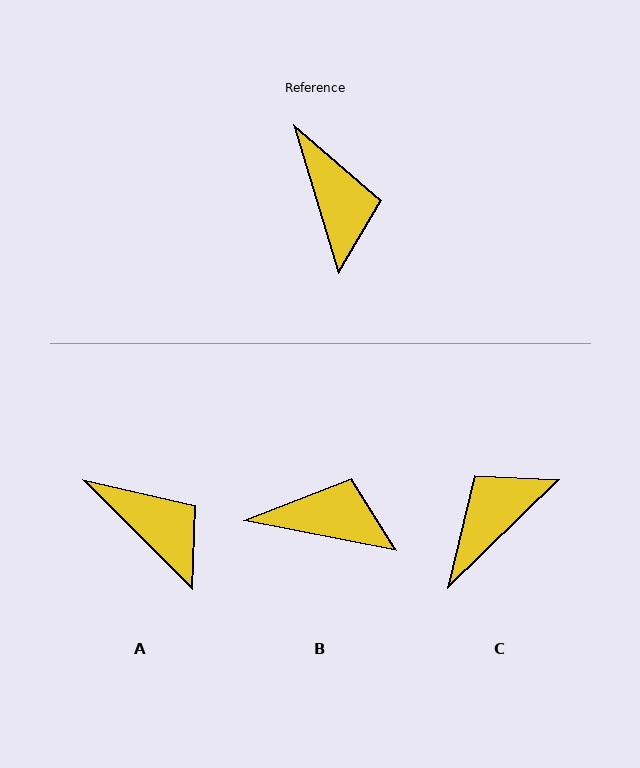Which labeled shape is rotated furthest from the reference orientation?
C, about 118 degrees away.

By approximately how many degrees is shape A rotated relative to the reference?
Approximately 28 degrees counter-clockwise.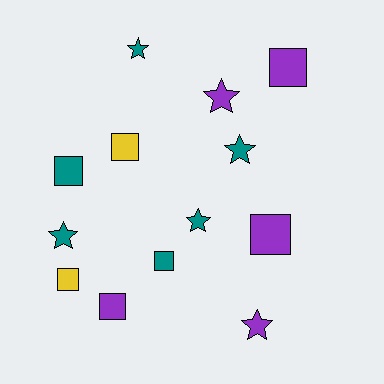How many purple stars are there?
There are 2 purple stars.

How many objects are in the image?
There are 13 objects.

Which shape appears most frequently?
Square, with 7 objects.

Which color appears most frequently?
Teal, with 6 objects.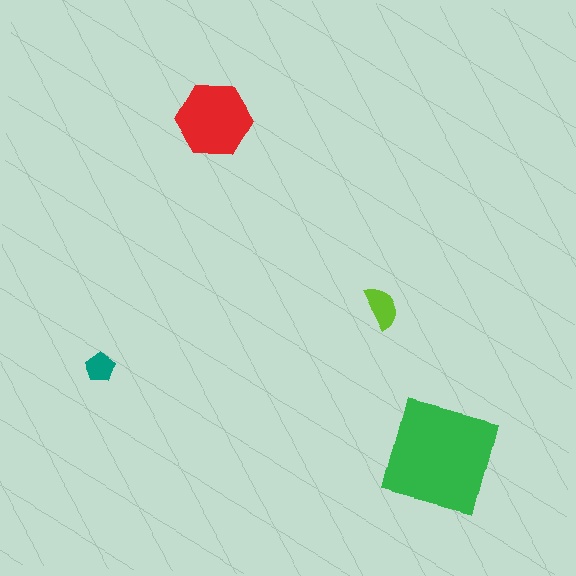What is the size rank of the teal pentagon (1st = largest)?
4th.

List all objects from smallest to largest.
The teal pentagon, the lime semicircle, the red hexagon, the green square.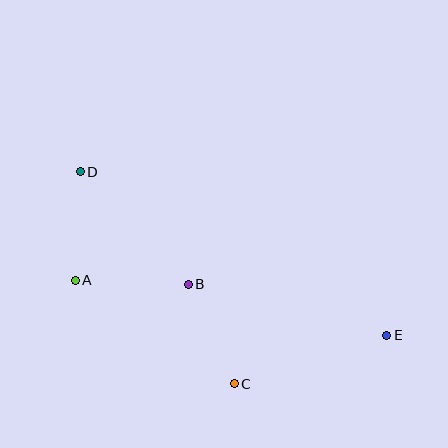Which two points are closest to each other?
Points A and D are closest to each other.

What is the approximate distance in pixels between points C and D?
The distance between C and D is approximately 262 pixels.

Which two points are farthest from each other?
Points D and E are farthest from each other.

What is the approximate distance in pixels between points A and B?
The distance between A and B is approximately 113 pixels.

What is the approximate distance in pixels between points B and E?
The distance between B and E is approximately 205 pixels.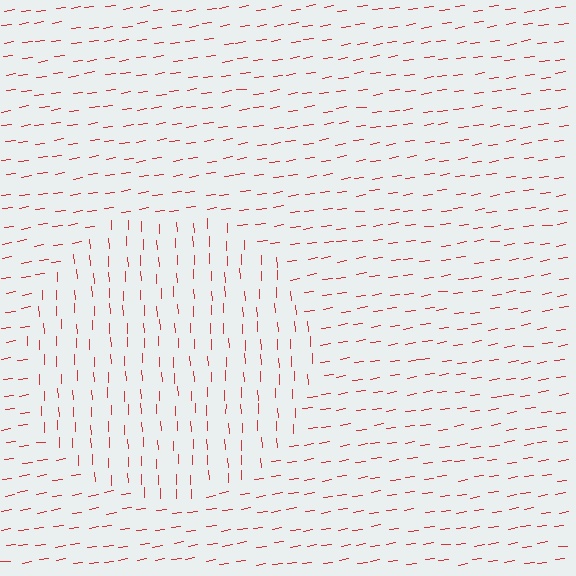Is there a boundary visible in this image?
Yes, there is a texture boundary formed by a change in line orientation.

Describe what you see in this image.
The image is filled with small red line segments. A circle region in the image has lines oriented differently from the surrounding lines, creating a visible texture boundary.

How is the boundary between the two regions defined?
The boundary is defined purely by a change in line orientation (approximately 84 degrees difference). All lines are the same color and thickness.